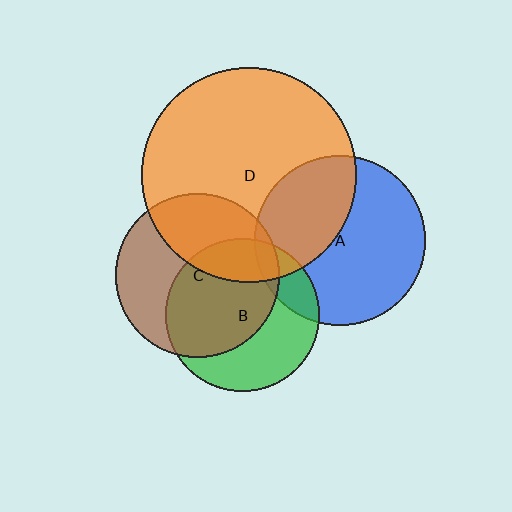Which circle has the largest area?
Circle D (orange).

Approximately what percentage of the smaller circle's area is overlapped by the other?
Approximately 55%.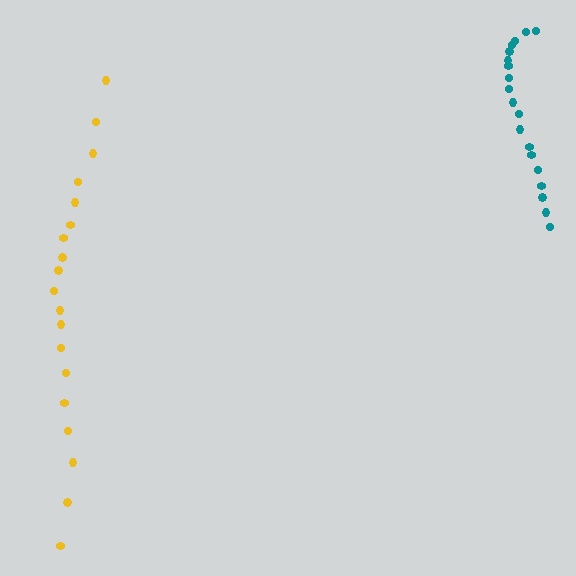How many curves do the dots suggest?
There are 2 distinct paths.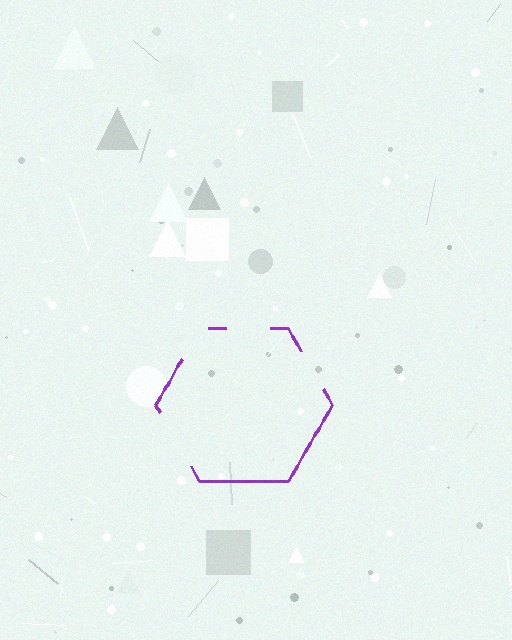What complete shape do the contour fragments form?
The contour fragments form a hexagon.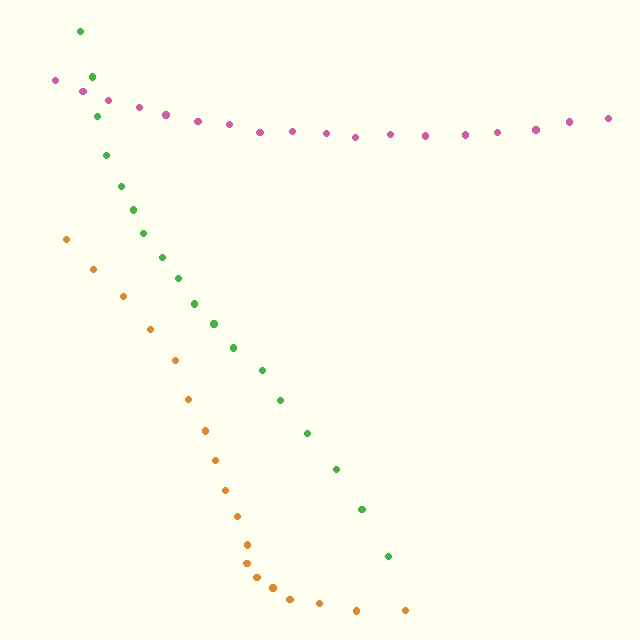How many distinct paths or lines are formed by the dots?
There are 3 distinct paths.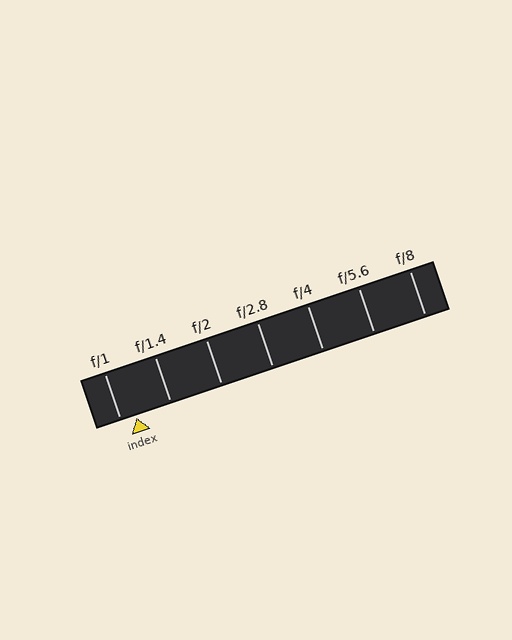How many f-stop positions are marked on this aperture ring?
There are 7 f-stop positions marked.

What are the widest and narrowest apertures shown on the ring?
The widest aperture shown is f/1 and the narrowest is f/8.